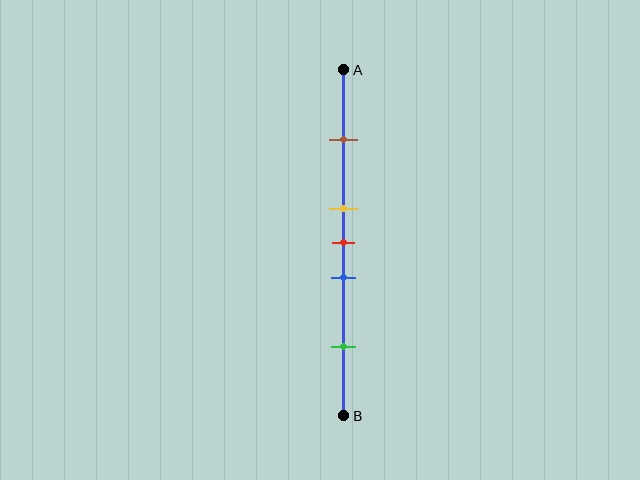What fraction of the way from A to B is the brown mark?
The brown mark is approximately 20% (0.2) of the way from A to B.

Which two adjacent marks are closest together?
The yellow and red marks are the closest adjacent pair.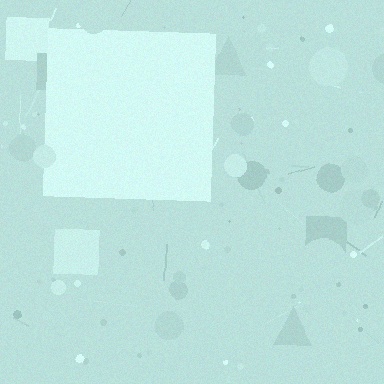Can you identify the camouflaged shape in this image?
The camouflaged shape is a square.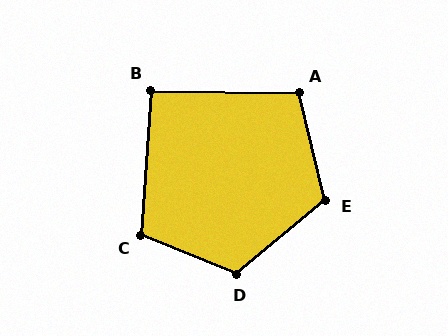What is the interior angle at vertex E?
Approximately 116 degrees (obtuse).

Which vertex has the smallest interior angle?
B, at approximately 93 degrees.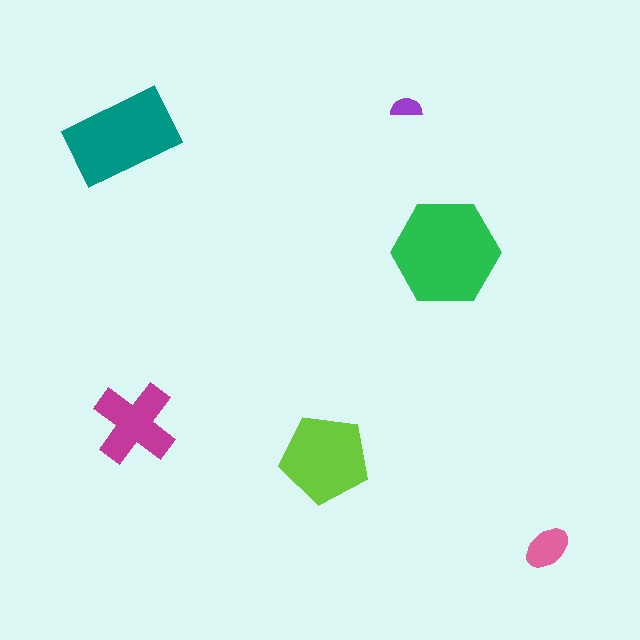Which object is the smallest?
The purple semicircle.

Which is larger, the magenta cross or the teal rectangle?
The teal rectangle.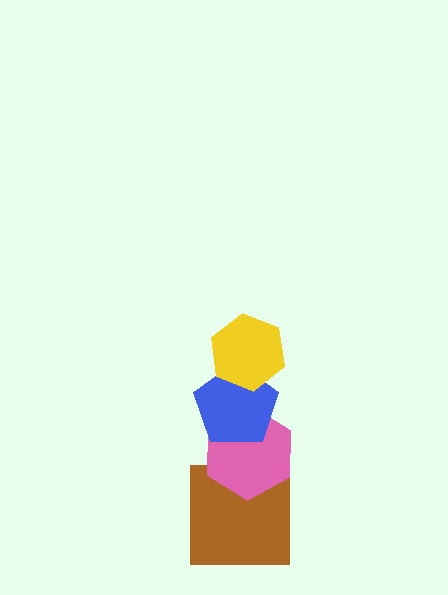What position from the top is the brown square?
The brown square is 4th from the top.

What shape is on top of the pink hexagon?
The blue pentagon is on top of the pink hexagon.